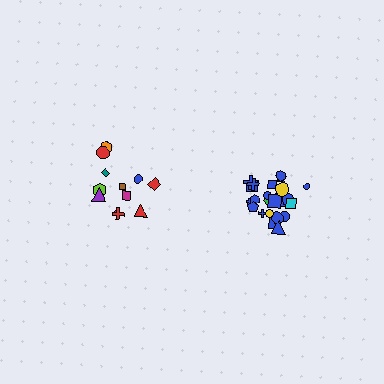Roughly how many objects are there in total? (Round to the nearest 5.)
Roughly 35 objects in total.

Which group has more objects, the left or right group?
The right group.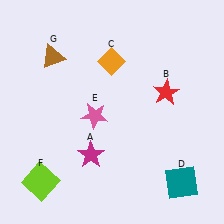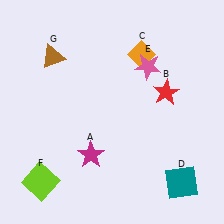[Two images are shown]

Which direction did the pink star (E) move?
The pink star (E) moved right.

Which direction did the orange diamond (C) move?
The orange diamond (C) moved right.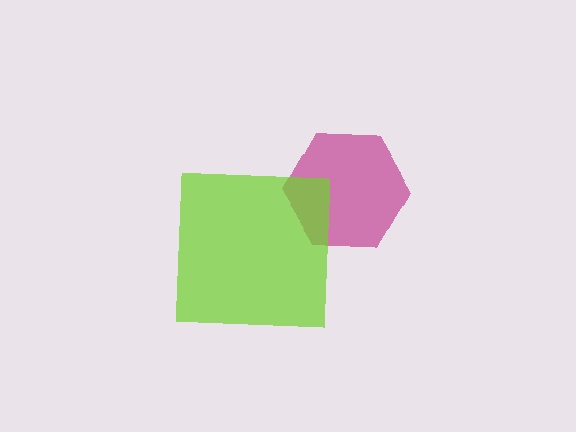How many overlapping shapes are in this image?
There are 2 overlapping shapes in the image.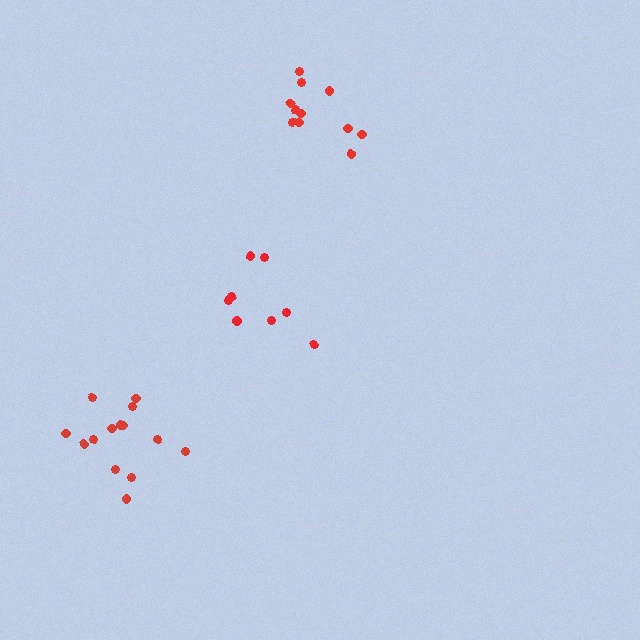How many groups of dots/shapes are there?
There are 3 groups.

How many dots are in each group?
Group 1: 11 dots, Group 2: 14 dots, Group 3: 8 dots (33 total).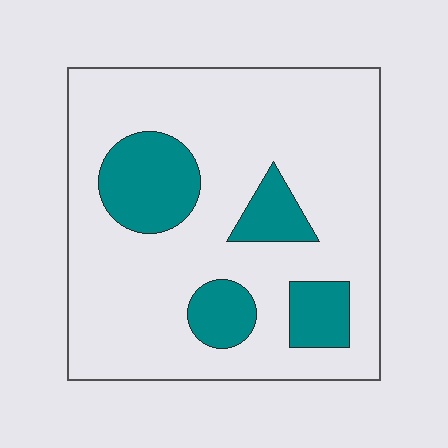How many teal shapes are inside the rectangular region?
4.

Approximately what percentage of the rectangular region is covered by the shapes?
Approximately 20%.